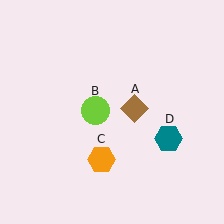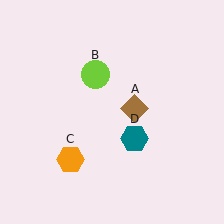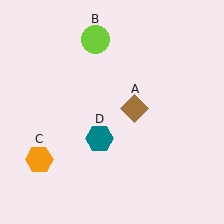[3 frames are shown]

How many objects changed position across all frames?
3 objects changed position: lime circle (object B), orange hexagon (object C), teal hexagon (object D).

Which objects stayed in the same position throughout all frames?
Brown diamond (object A) remained stationary.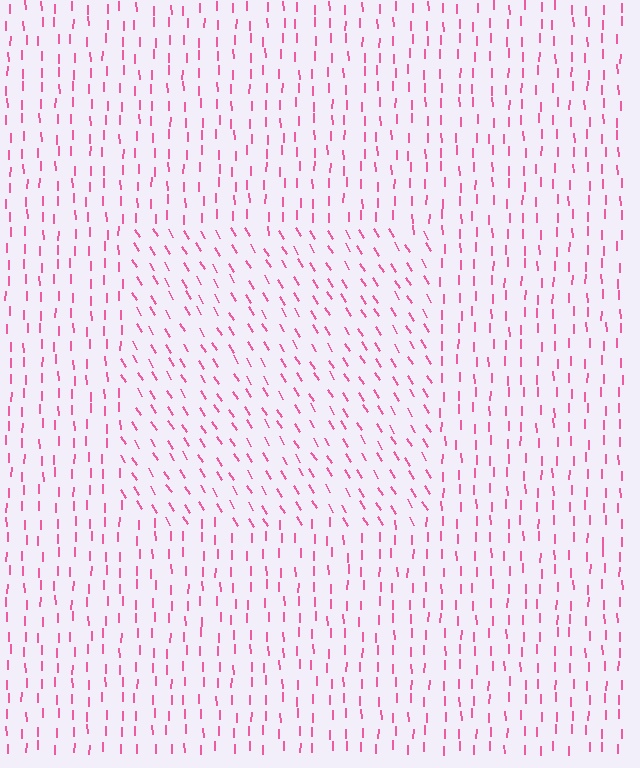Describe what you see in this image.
The image is filled with small pink line segments. A rectangle region in the image has lines oriented differently from the surrounding lines, creating a visible texture boundary.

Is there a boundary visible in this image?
Yes, there is a texture boundary formed by a change in line orientation.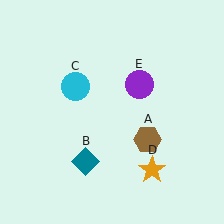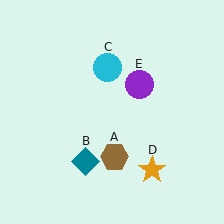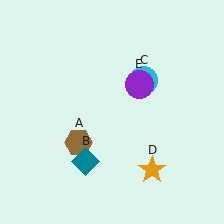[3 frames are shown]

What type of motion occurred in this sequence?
The brown hexagon (object A), cyan circle (object C) rotated clockwise around the center of the scene.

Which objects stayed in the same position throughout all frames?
Teal diamond (object B) and orange star (object D) and purple circle (object E) remained stationary.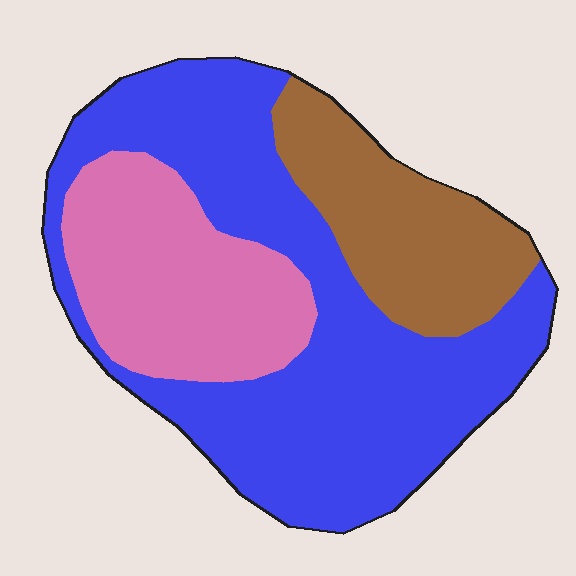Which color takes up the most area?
Blue, at roughly 55%.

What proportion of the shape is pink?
Pink takes up less than a quarter of the shape.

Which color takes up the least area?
Brown, at roughly 20%.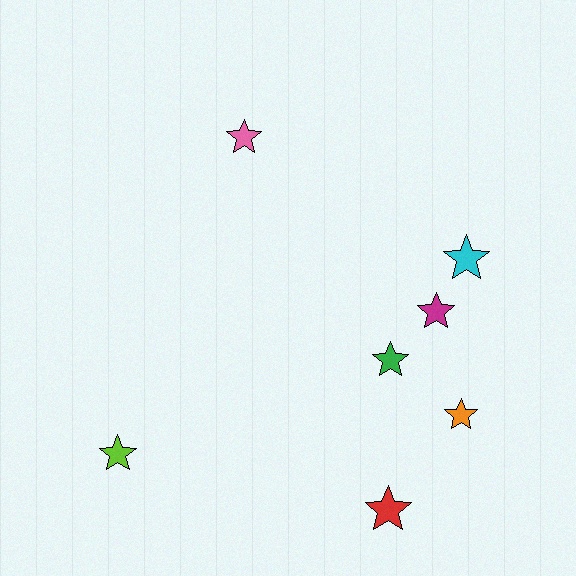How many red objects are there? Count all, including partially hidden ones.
There is 1 red object.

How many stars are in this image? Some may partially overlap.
There are 7 stars.